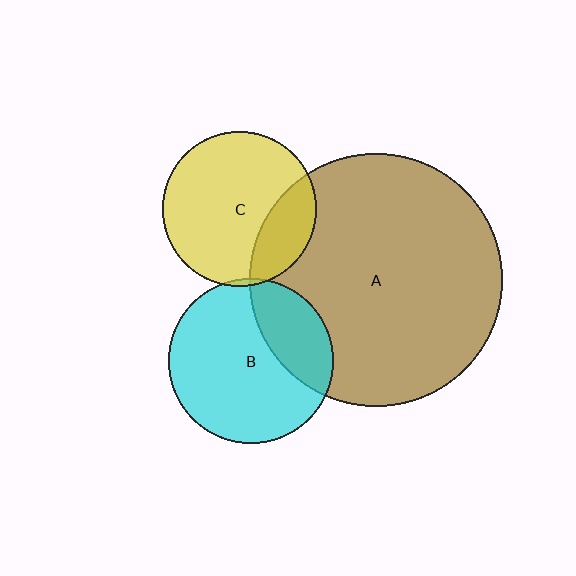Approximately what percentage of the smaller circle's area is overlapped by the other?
Approximately 5%.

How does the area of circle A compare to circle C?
Approximately 2.7 times.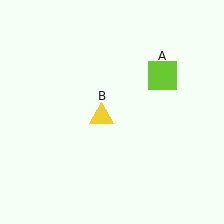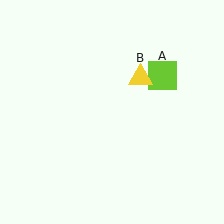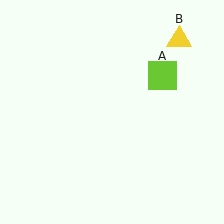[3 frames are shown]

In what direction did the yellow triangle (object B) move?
The yellow triangle (object B) moved up and to the right.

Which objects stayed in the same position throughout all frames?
Lime square (object A) remained stationary.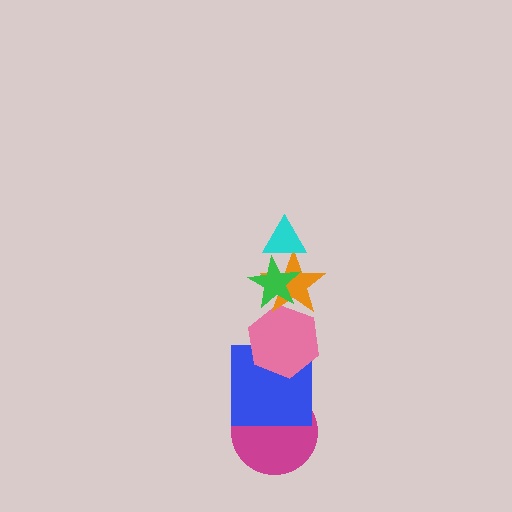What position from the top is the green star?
The green star is 2nd from the top.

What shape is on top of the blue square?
The pink hexagon is on top of the blue square.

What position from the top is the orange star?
The orange star is 3rd from the top.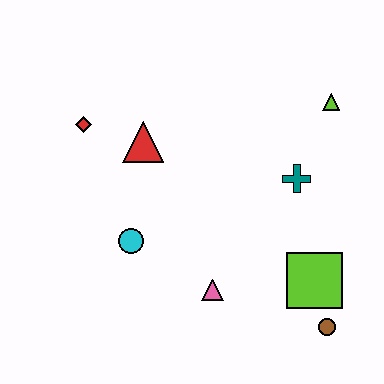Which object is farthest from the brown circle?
The red diamond is farthest from the brown circle.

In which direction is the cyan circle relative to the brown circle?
The cyan circle is to the left of the brown circle.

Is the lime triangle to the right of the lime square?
Yes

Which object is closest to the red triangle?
The red diamond is closest to the red triangle.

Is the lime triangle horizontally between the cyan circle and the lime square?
No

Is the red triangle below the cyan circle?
No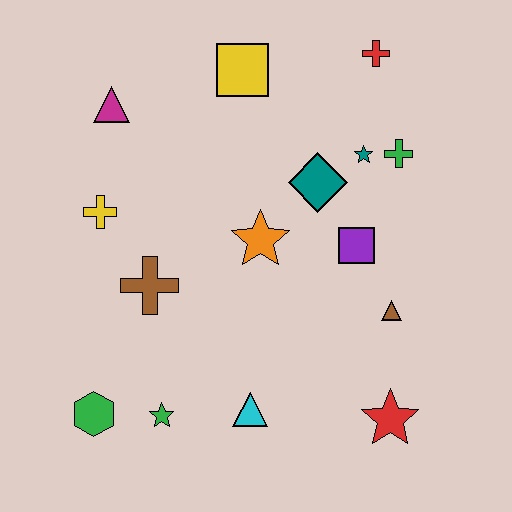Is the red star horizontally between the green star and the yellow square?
No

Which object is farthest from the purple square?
The green hexagon is farthest from the purple square.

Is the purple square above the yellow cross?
No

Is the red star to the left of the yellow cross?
No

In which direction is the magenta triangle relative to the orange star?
The magenta triangle is to the left of the orange star.